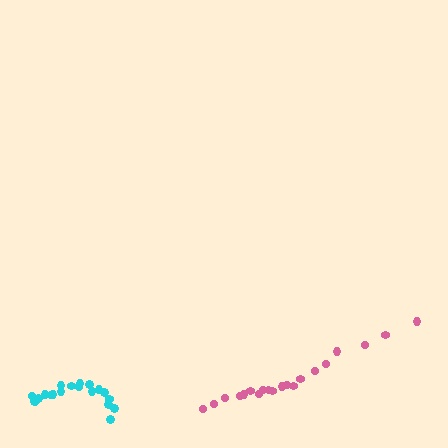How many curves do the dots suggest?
There are 2 distinct paths.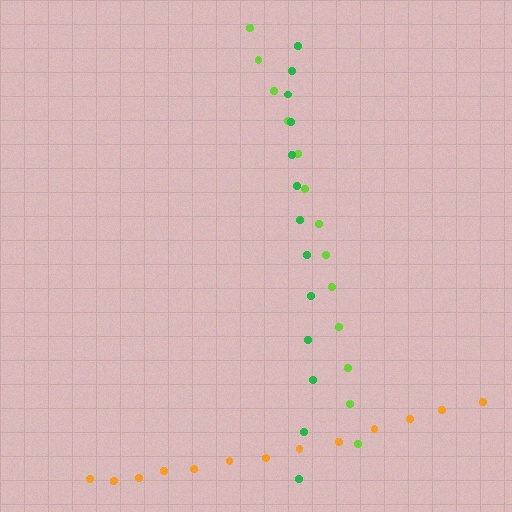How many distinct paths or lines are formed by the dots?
There are 3 distinct paths.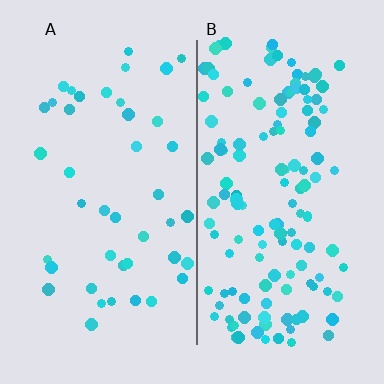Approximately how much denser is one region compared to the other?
Approximately 3.1× — region B over region A.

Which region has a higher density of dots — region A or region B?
B (the right).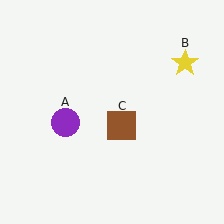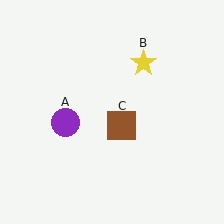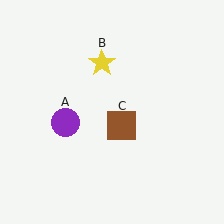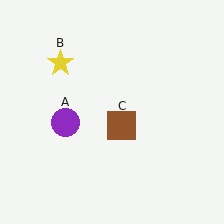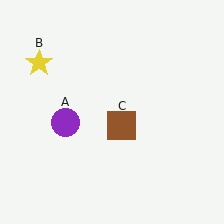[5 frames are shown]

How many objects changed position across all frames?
1 object changed position: yellow star (object B).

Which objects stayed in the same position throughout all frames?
Purple circle (object A) and brown square (object C) remained stationary.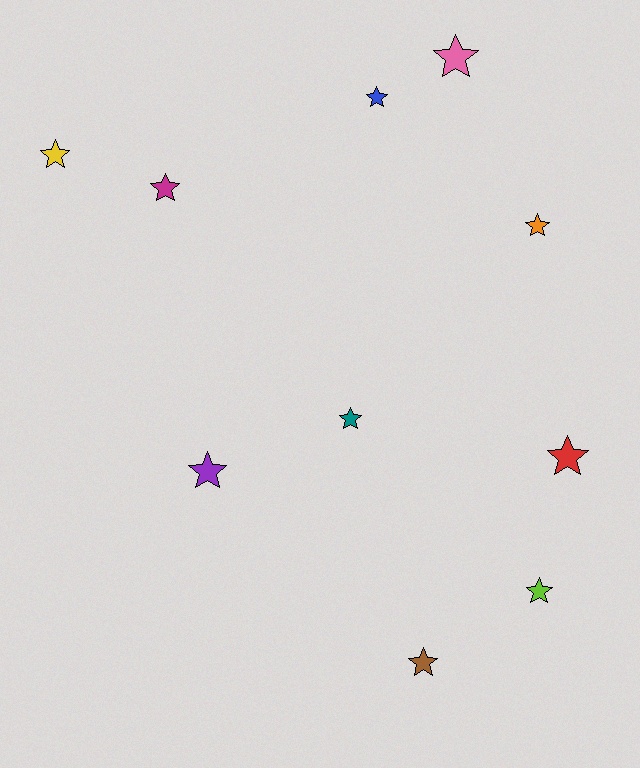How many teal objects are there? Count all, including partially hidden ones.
There is 1 teal object.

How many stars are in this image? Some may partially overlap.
There are 10 stars.